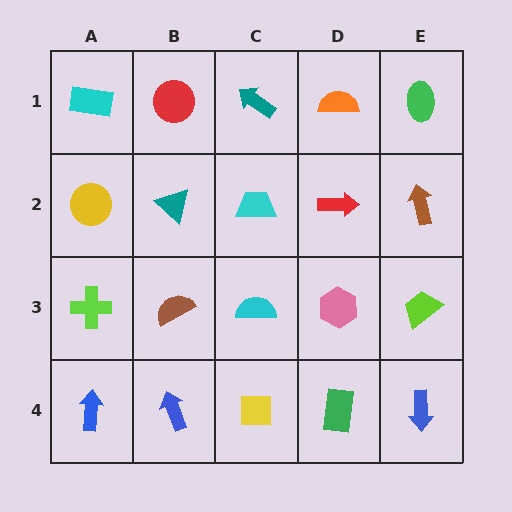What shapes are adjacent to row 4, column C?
A cyan semicircle (row 3, column C), a blue arrow (row 4, column B), a green rectangle (row 4, column D).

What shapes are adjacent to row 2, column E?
A green ellipse (row 1, column E), a lime trapezoid (row 3, column E), a red arrow (row 2, column D).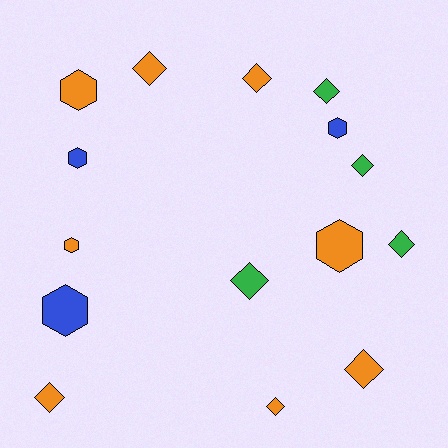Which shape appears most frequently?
Diamond, with 9 objects.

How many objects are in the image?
There are 15 objects.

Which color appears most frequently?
Orange, with 8 objects.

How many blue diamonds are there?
There are no blue diamonds.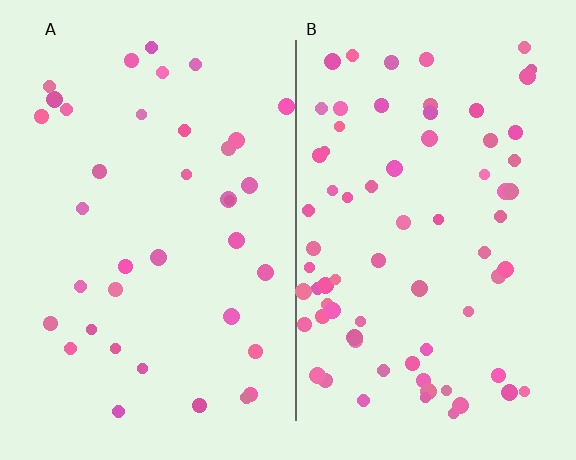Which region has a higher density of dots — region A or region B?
B (the right).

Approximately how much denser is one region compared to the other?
Approximately 1.9× — region B over region A.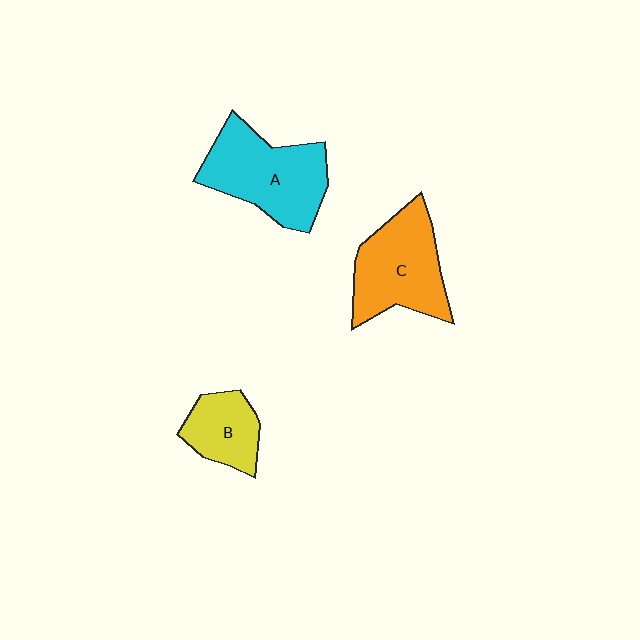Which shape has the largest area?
Shape A (cyan).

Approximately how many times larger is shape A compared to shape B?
Approximately 1.9 times.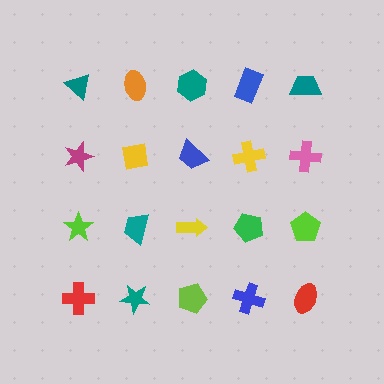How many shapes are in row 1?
5 shapes.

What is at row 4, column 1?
A red cross.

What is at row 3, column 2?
A teal trapezoid.